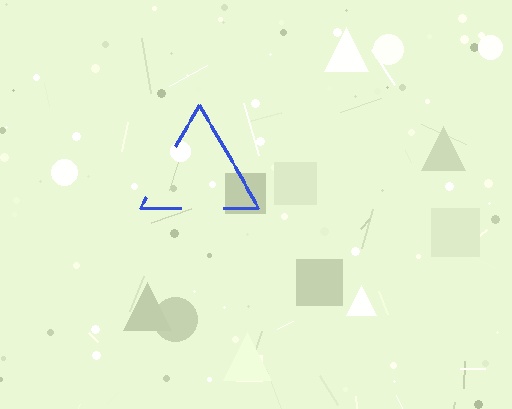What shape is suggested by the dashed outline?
The dashed outline suggests a triangle.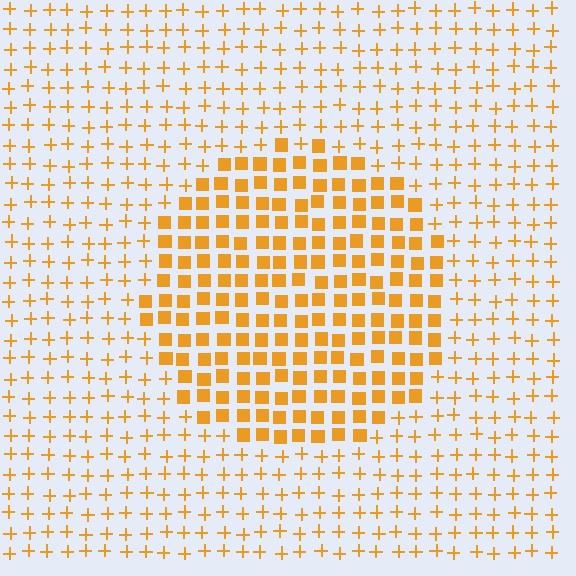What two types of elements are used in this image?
The image uses squares inside the circle region and plus signs outside it.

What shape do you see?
I see a circle.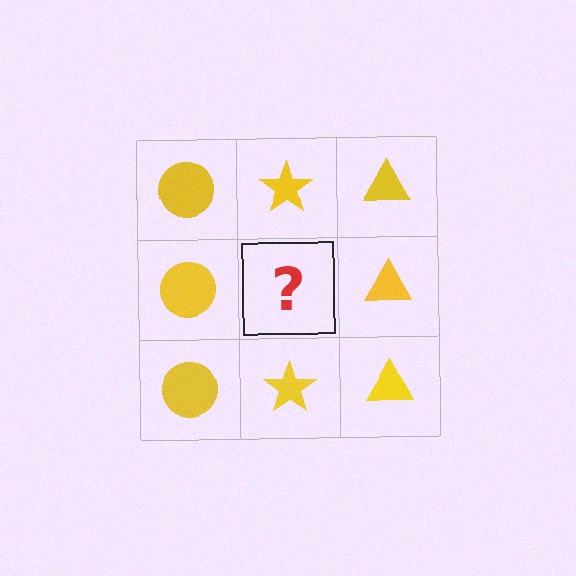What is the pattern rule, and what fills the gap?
The rule is that each column has a consistent shape. The gap should be filled with a yellow star.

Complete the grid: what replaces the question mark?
The question mark should be replaced with a yellow star.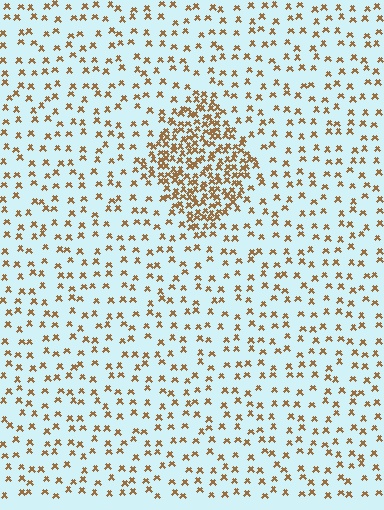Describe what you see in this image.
The image contains small brown elements arranged at two different densities. A diamond-shaped region is visible where the elements are more densely packed than the surrounding area.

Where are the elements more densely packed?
The elements are more densely packed inside the diamond boundary.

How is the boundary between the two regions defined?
The boundary is defined by a change in element density (approximately 3.0x ratio). All elements are the same color, size, and shape.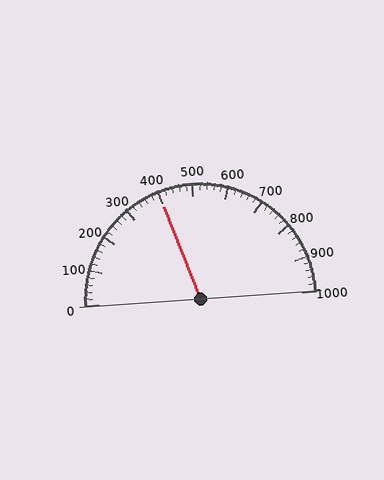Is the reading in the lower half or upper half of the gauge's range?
The reading is in the lower half of the range (0 to 1000).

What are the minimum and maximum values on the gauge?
The gauge ranges from 0 to 1000.